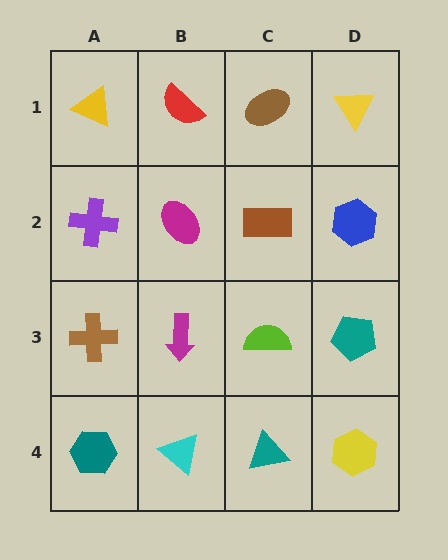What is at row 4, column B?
A cyan triangle.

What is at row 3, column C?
A lime semicircle.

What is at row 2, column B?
A magenta ellipse.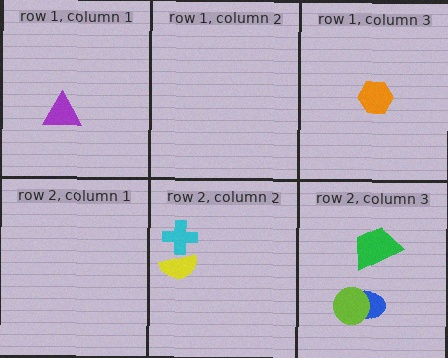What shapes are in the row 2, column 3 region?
The blue ellipse, the lime circle, the green trapezoid.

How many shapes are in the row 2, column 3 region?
3.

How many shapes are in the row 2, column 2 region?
2.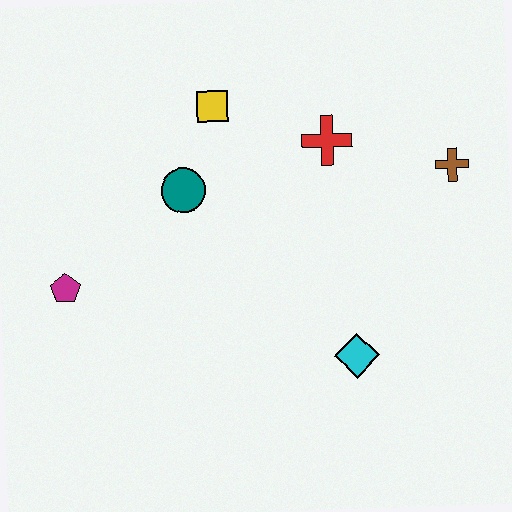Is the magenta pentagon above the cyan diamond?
Yes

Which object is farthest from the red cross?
The magenta pentagon is farthest from the red cross.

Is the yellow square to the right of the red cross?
No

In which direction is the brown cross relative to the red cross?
The brown cross is to the right of the red cross.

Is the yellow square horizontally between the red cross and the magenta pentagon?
Yes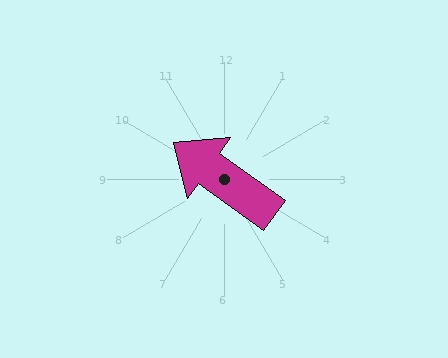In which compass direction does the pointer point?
Northwest.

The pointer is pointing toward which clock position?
Roughly 10 o'clock.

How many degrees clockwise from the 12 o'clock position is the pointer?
Approximately 306 degrees.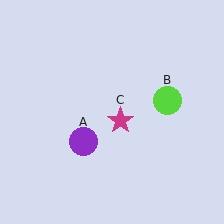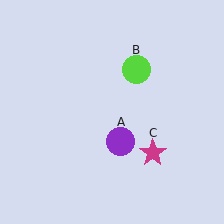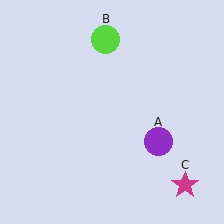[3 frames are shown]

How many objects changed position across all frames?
3 objects changed position: purple circle (object A), lime circle (object B), magenta star (object C).